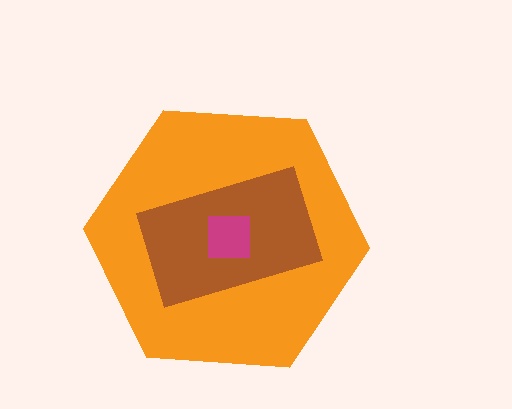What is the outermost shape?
The orange hexagon.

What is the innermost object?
The magenta square.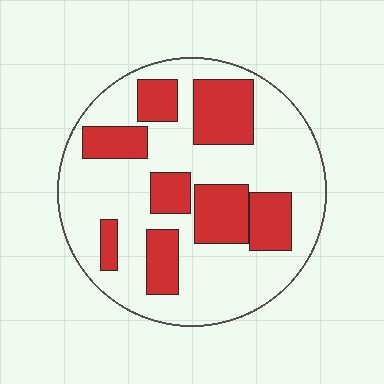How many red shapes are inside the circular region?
8.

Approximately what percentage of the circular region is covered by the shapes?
Approximately 35%.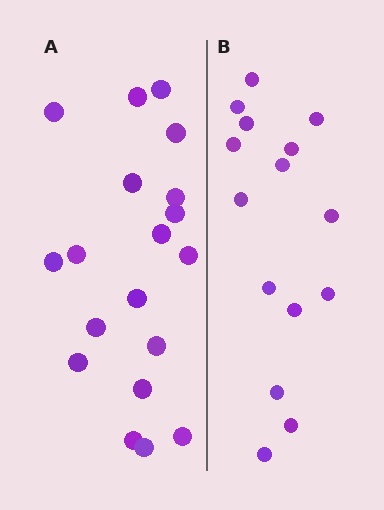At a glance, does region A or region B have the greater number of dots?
Region A (the left region) has more dots.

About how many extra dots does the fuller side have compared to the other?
Region A has about 4 more dots than region B.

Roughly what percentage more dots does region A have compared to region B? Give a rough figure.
About 25% more.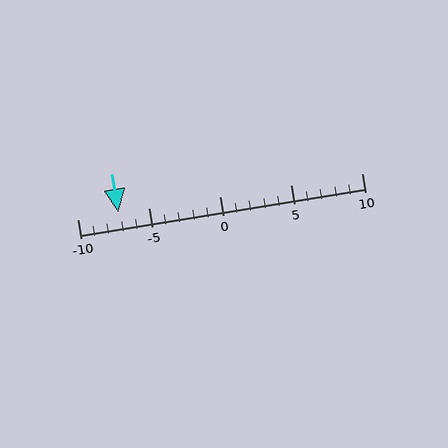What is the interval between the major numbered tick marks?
The major tick marks are spaced 5 units apart.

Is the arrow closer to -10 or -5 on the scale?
The arrow is closer to -5.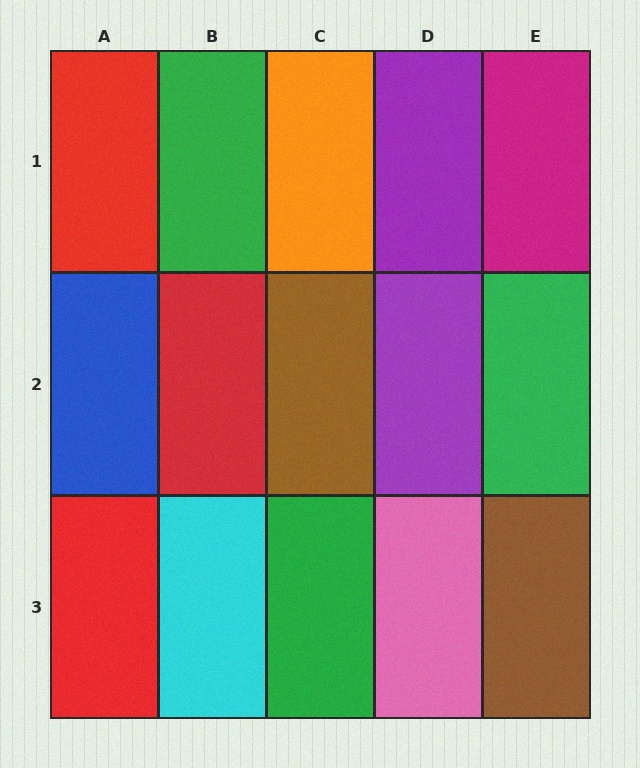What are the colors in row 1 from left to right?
Red, green, orange, purple, magenta.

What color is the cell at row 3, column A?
Red.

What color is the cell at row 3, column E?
Brown.